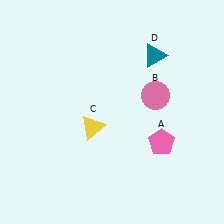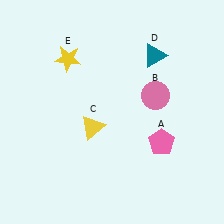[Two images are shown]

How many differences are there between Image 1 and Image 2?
There is 1 difference between the two images.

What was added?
A yellow star (E) was added in Image 2.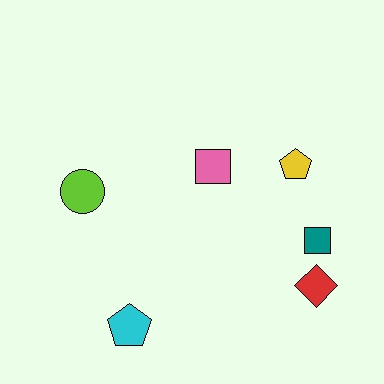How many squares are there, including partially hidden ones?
There are 2 squares.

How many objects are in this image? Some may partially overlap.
There are 6 objects.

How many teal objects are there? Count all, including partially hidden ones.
There is 1 teal object.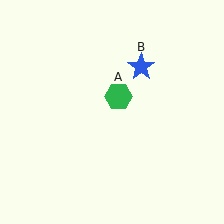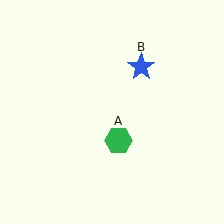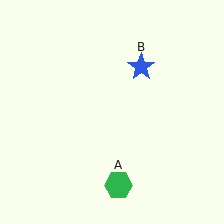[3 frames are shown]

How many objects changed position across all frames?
1 object changed position: green hexagon (object A).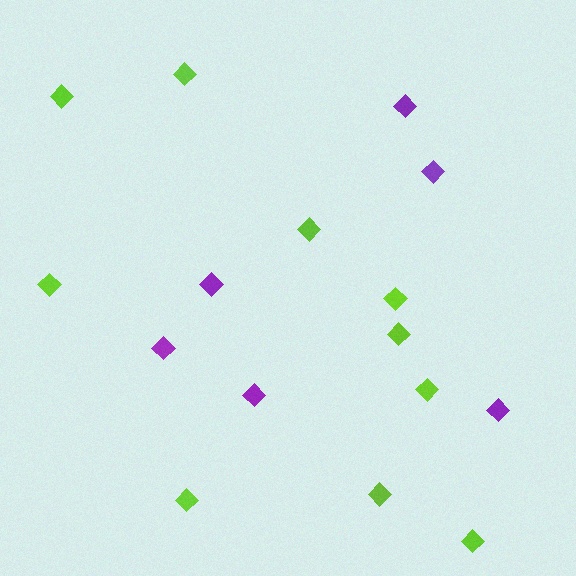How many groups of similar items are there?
There are 2 groups: one group of purple diamonds (6) and one group of lime diamonds (10).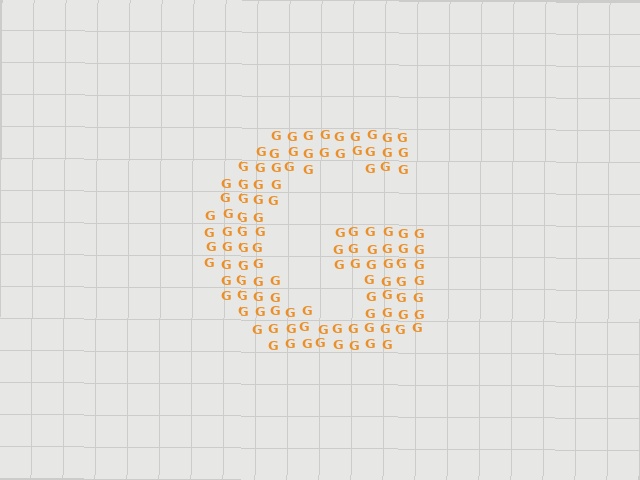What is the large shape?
The large shape is the letter G.